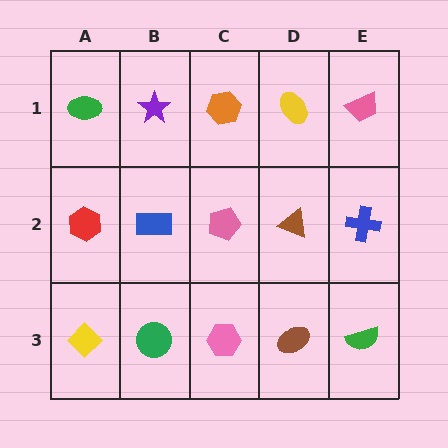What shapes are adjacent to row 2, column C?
An orange hexagon (row 1, column C), a pink hexagon (row 3, column C), a blue rectangle (row 2, column B), a brown triangle (row 2, column D).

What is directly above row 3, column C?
A pink pentagon.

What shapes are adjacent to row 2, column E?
A pink trapezoid (row 1, column E), a green semicircle (row 3, column E), a brown triangle (row 2, column D).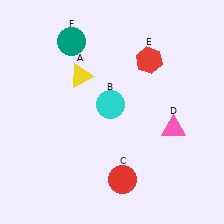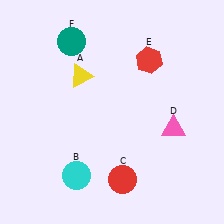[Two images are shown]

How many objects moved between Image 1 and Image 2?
1 object moved between the two images.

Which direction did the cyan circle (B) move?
The cyan circle (B) moved down.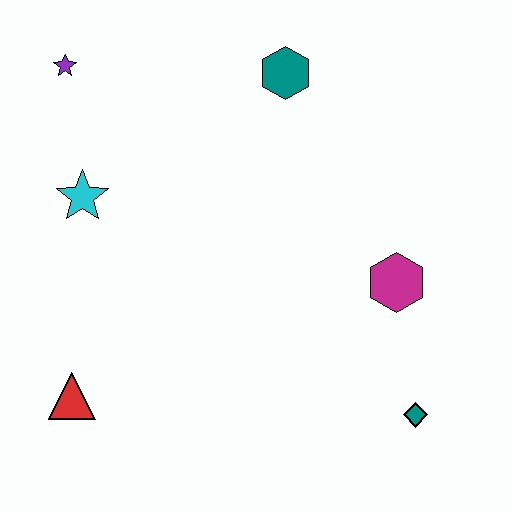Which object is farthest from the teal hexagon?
The red triangle is farthest from the teal hexagon.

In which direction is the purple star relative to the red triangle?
The purple star is above the red triangle.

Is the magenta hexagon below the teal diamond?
No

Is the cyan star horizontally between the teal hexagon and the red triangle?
Yes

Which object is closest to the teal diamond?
The magenta hexagon is closest to the teal diamond.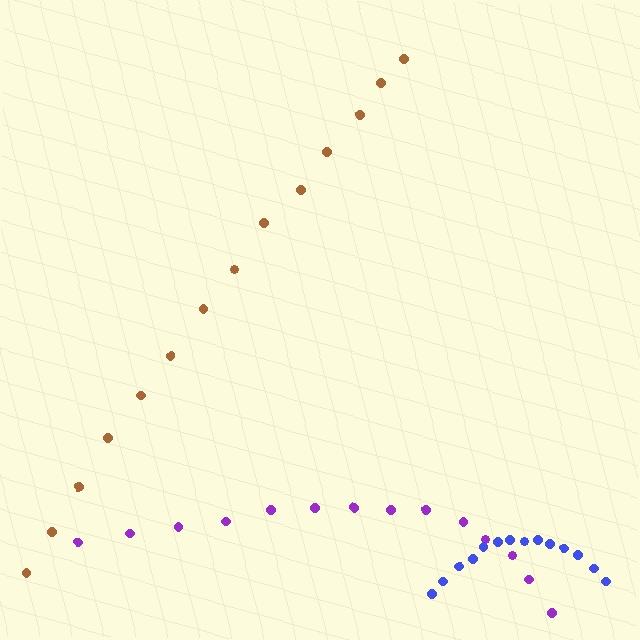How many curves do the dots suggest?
There are 3 distinct paths.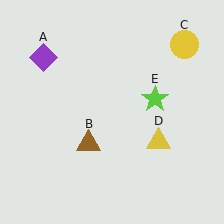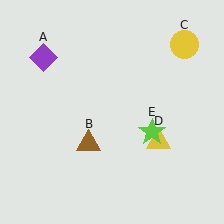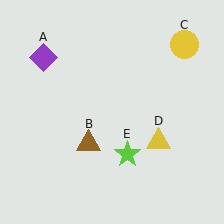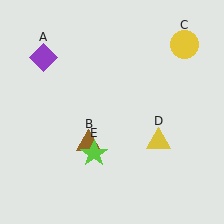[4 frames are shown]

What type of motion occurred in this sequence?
The lime star (object E) rotated clockwise around the center of the scene.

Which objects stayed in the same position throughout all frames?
Purple diamond (object A) and brown triangle (object B) and yellow circle (object C) and yellow triangle (object D) remained stationary.